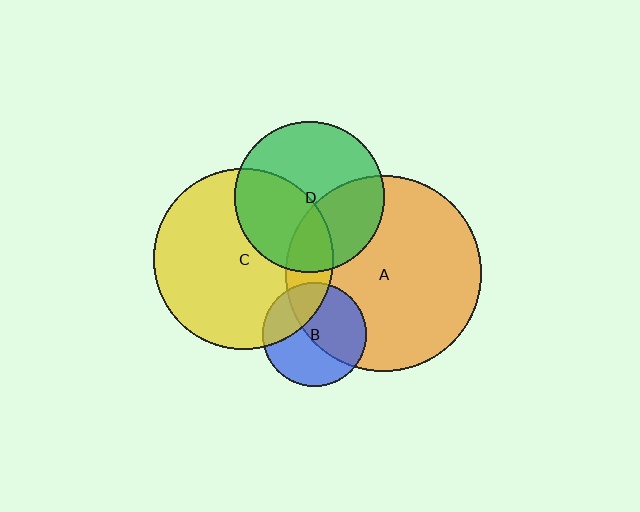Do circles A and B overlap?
Yes.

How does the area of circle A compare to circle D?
Approximately 1.7 times.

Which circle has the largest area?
Circle A (orange).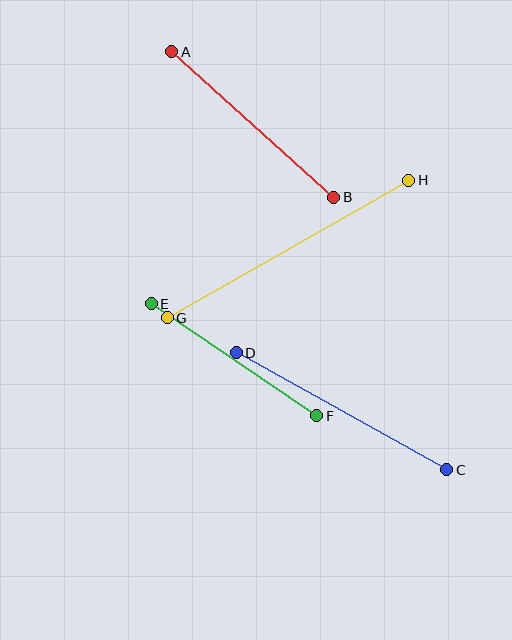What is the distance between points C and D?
The distance is approximately 241 pixels.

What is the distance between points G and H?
The distance is approximately 278 pixels.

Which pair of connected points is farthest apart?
Points G and H are farthest apart.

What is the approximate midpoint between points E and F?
The midpoint is at approximately (234, 360) pixels.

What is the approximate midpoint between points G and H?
The midpoint is at approximately (288, 249) pixels.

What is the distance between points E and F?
The distance is approximately 200 pixels.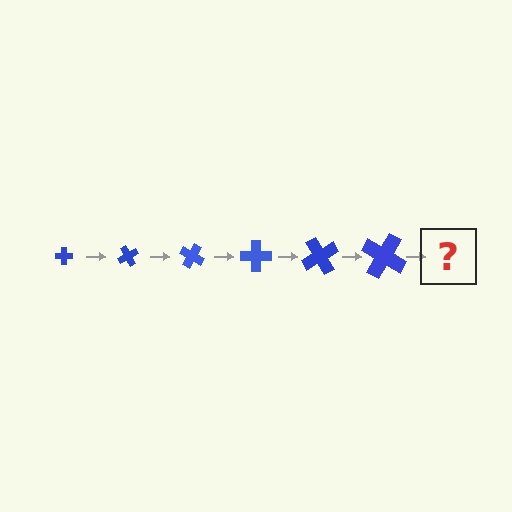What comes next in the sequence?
The next element should be a cross, larger than the previous one and rotated 360 degrees from the start.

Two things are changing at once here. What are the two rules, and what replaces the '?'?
The two rules are that the cross grows larger each step and it rotates 60 degrees each step. The '?' should be a cross, larger than the previous one and rotated 360 degrees from the start.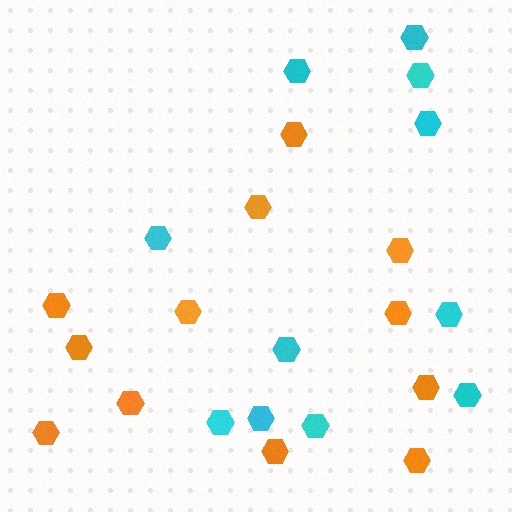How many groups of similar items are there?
There are 2 groups: one group of cyan hexagons (11) and one group of orange hexagons (12).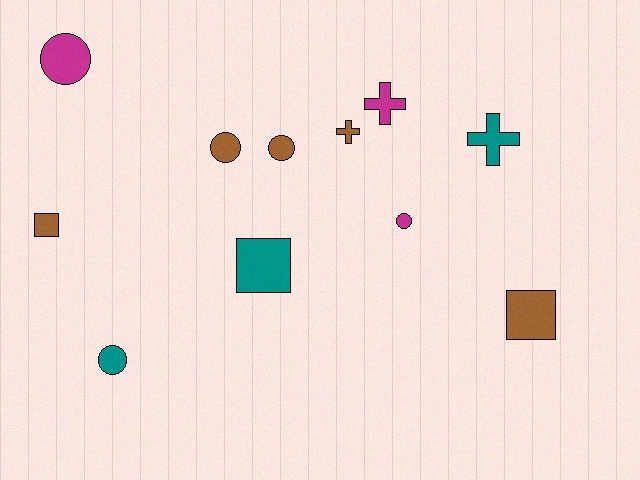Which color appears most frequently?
Brown, with 5 objects.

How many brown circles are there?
There are 2 brown circles.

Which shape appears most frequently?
Circle, with 5 objects.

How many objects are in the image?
There are 11 objects.